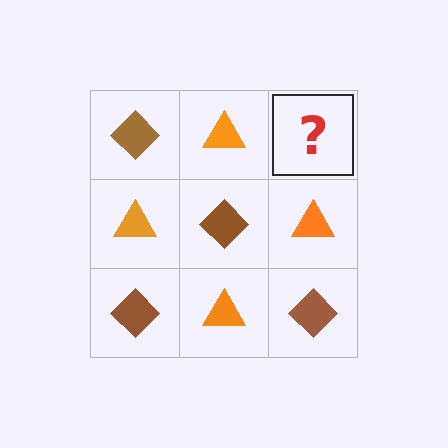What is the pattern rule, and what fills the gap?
The rule is that it alternates brown diamond and orange triangle in a checkerboard pattern. The gap should be filled with a brown diamond.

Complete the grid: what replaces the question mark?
The question mark should be replaced with a brown diamond.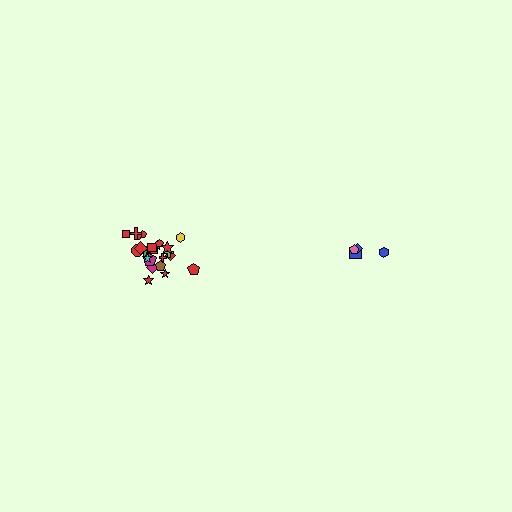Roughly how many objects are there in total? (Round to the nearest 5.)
Roughly 30 objects in total.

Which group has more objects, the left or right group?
The left group.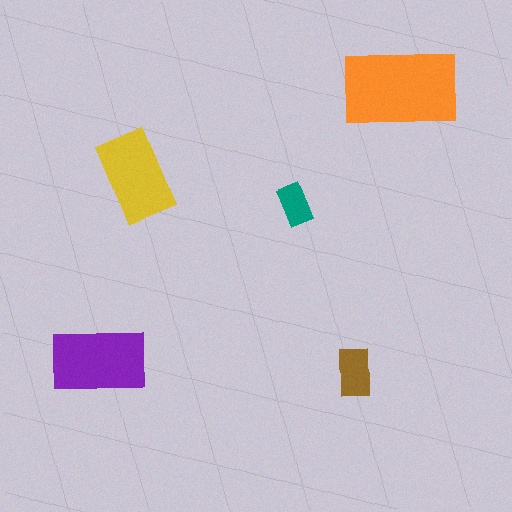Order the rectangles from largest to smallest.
the orange one, the purple one, the yellow one, the brown one, the teal one.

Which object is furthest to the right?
The orange rectangle is rightmost.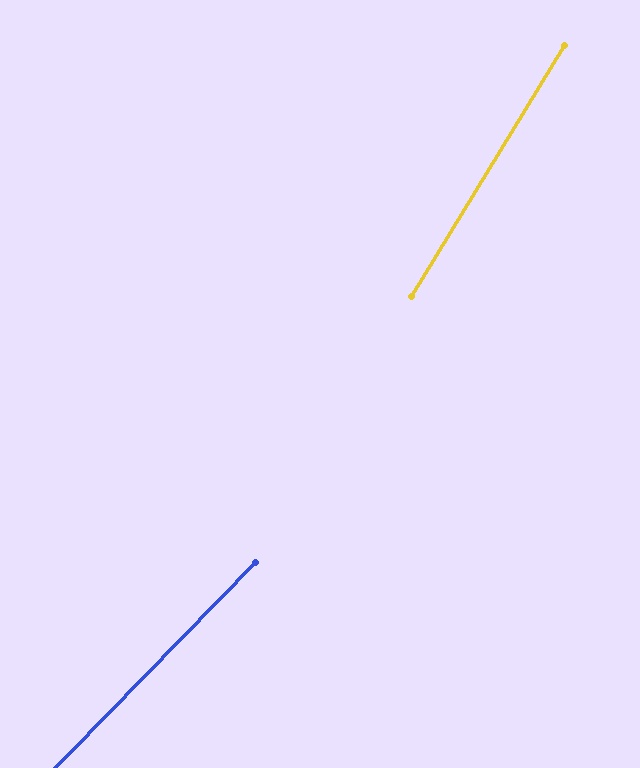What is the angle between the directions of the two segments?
Approximately 13 degrees.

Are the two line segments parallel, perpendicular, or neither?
Neither parallel nor perpendicular — they differ by about 13°.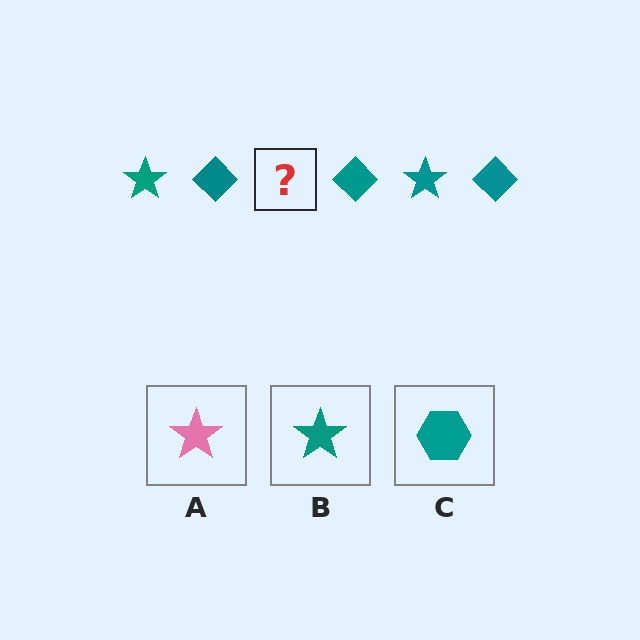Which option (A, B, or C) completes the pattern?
B.